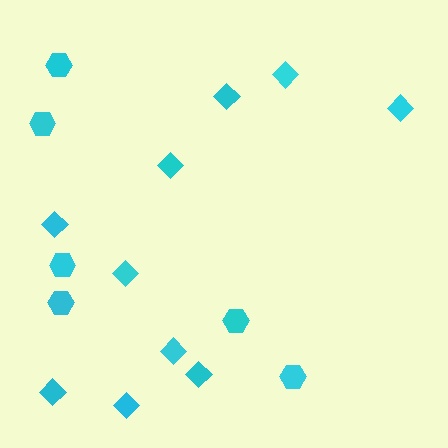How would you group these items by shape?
There are 2 groups: one group of hexagons (6) and one group of diamonds (10).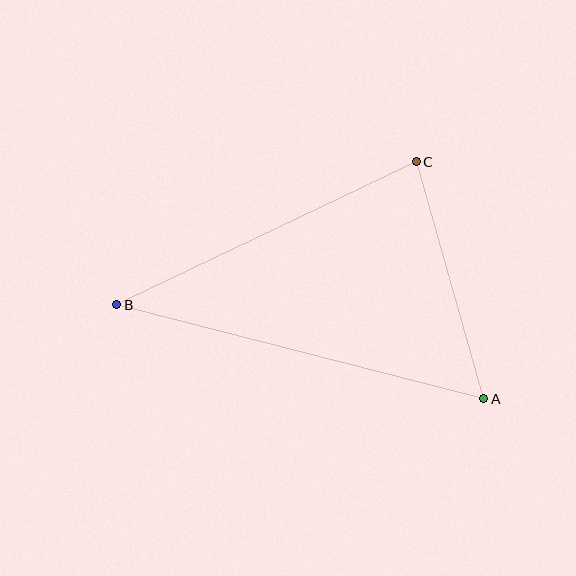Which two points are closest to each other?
Points A and C are closest to each other.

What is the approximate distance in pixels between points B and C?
The distance between B and C is approximately 332 pixels.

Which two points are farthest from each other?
Points A and B are farthest from each other.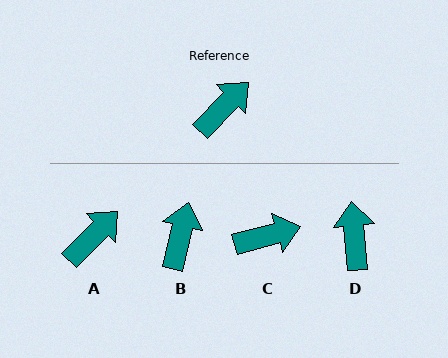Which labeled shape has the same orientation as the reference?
A.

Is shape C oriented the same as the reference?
No, it is off by about 30 degrees.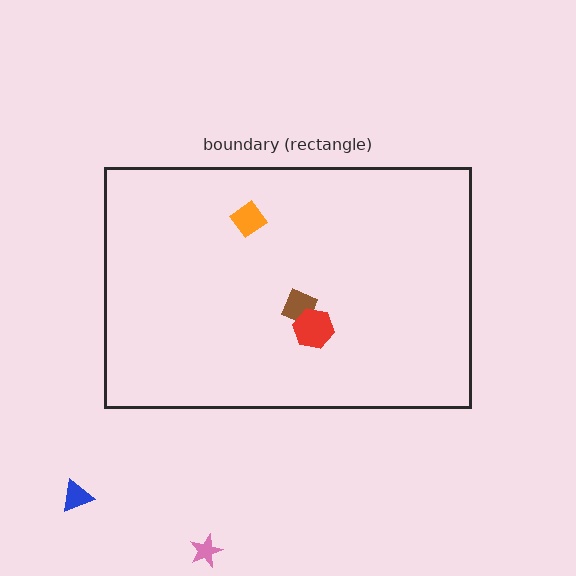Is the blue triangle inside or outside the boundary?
Outside.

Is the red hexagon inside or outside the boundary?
Inside.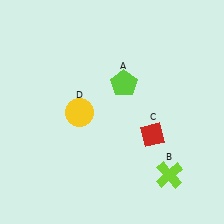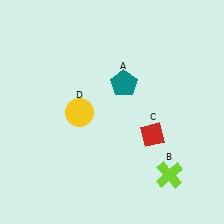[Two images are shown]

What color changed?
The pentagon (A) changed from lime in Image 1 to teal in Image 2.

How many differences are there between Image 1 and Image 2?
There is 1 difference between the two images.